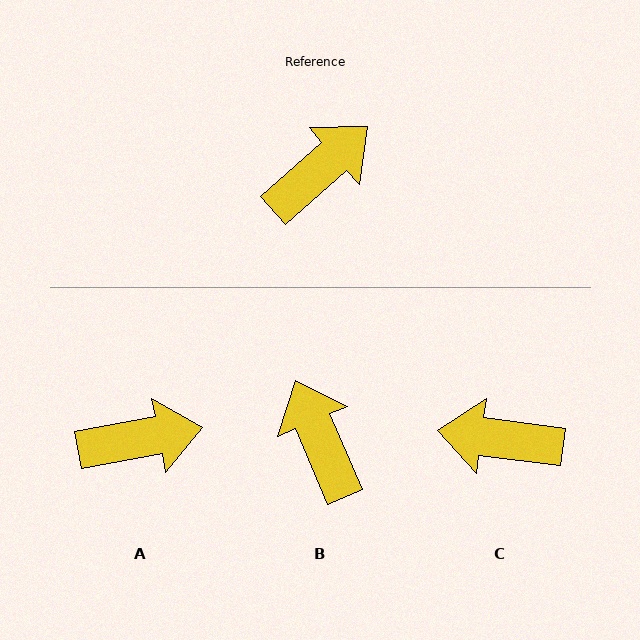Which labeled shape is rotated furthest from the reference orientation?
C, about 131 degrees away.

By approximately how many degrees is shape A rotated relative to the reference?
Approximately 31 degrees clockwise.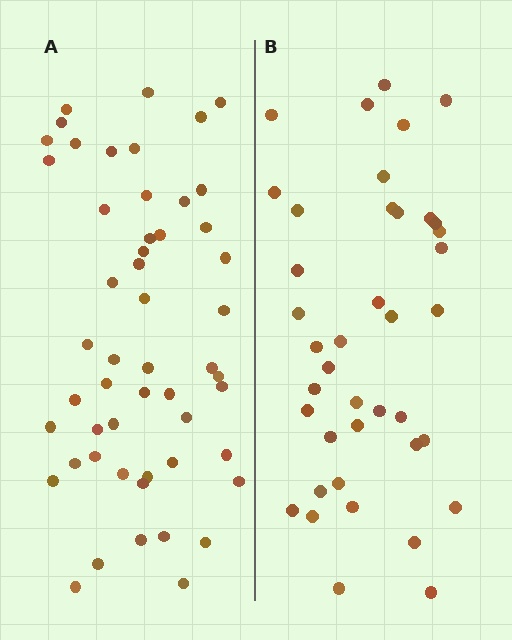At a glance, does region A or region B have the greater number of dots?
Region A (the left region) has more dots.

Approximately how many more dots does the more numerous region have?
Region A has roughly 12 or so more dots than region B.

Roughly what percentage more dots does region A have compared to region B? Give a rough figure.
About 30% more.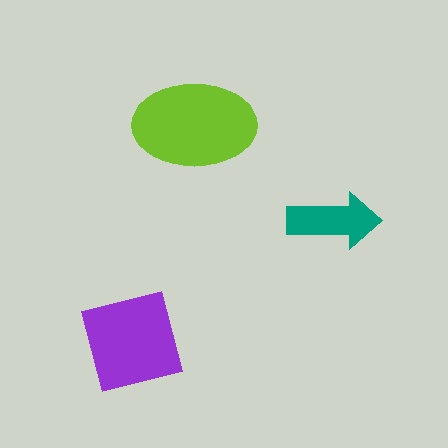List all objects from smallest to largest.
The teal arrow, the purple square, the lime ellipse.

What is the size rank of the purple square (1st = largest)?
2nd.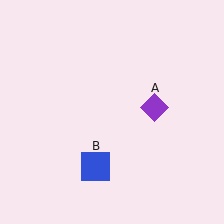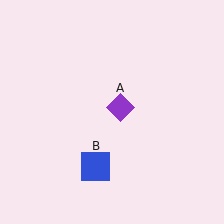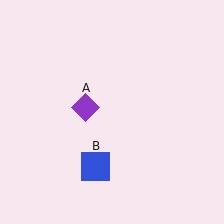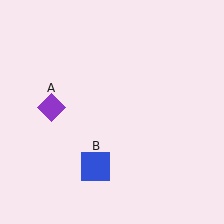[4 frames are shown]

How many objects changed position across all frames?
1 object changed position: purple diamond (object A).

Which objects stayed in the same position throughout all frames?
Blue square (object B) remained stationary.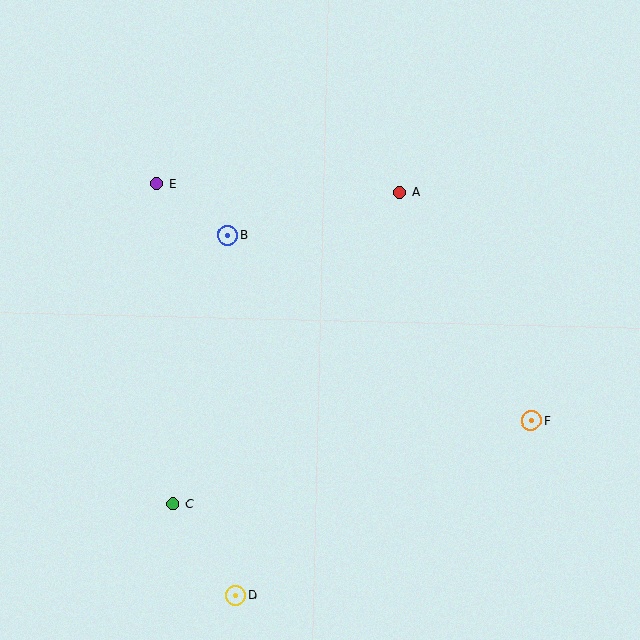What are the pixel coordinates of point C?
Point C is at (173, 504).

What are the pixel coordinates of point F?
Point F is at (531, 420).